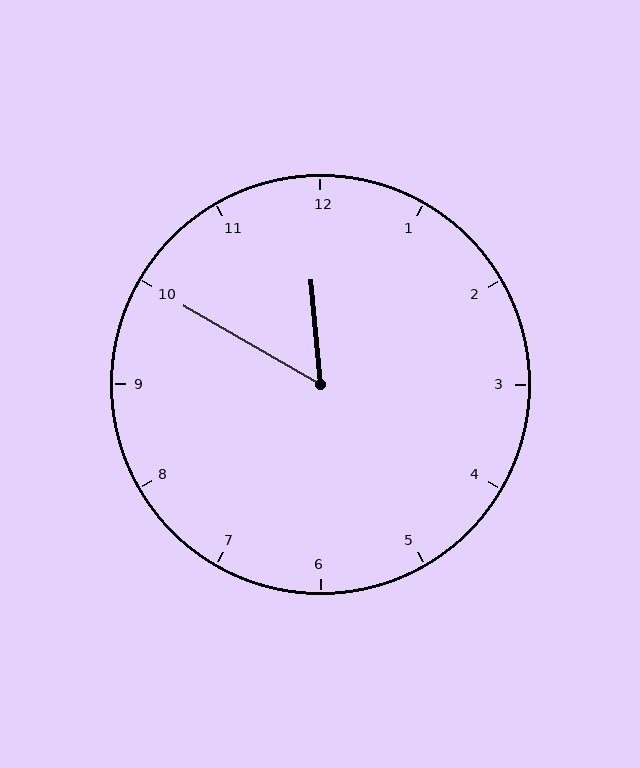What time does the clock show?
11:50.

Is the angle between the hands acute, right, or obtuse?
It is acute.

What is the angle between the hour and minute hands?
Approximately 55 degrees.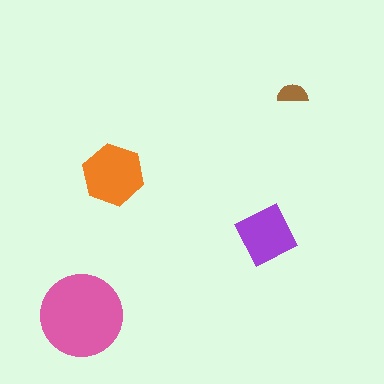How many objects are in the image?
There are 4 objects in the image.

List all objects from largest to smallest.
The pink circle, the orange hexagon, the purple square, the brown semicircle.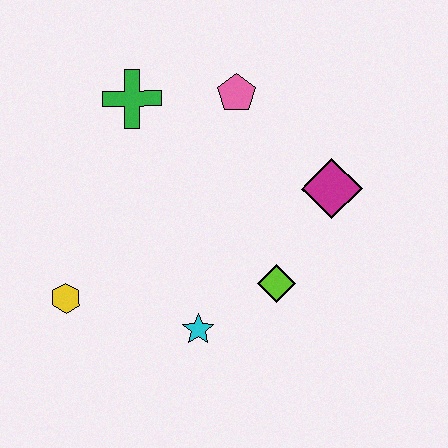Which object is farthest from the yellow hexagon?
The magenta diamond is farthest from the yellow hexagon.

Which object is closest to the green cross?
The pink pentagon is closest to the green cross.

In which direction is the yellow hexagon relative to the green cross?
The yellow hexagon is below the green cross.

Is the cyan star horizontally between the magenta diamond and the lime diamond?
No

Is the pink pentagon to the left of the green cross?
No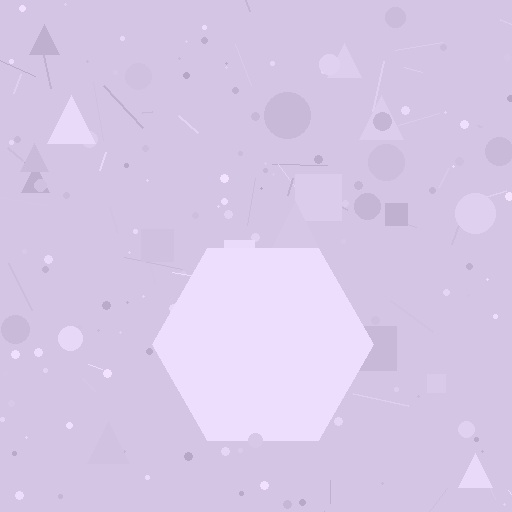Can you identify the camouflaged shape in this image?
The camouflaged shape is a hexagon.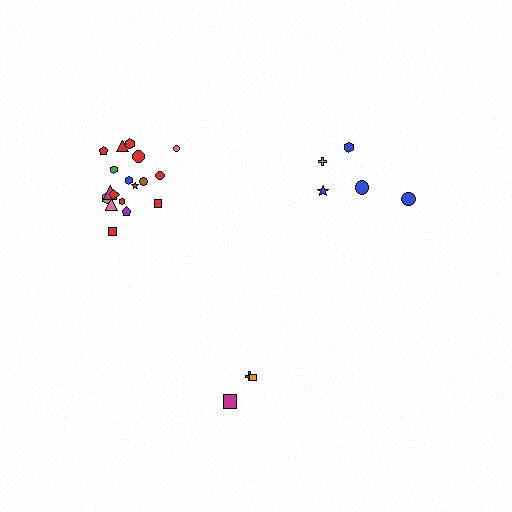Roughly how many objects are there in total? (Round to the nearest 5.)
Roughly 25 objects in total.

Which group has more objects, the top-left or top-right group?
The top-left group.